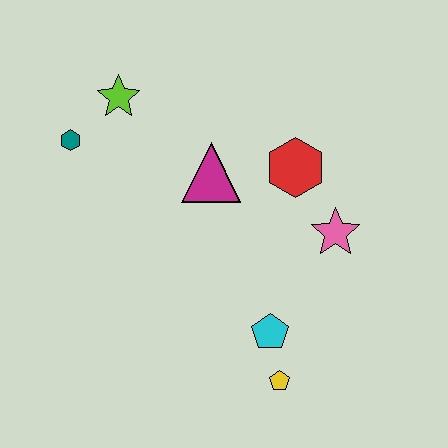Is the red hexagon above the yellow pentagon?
Yes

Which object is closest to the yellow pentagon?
The cyan pentagon is closest to the yellow pentagon.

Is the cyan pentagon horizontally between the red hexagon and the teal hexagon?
Yes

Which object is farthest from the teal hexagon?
The yellow pentagon is farthest from the teal hexagon.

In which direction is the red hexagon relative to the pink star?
The red hexagon is above the pink star.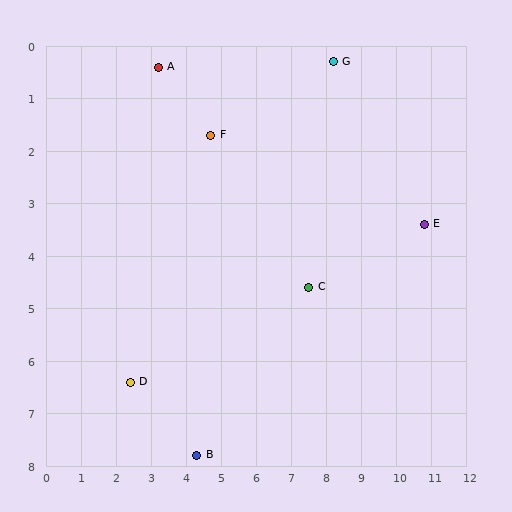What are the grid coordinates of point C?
Point C is at approximately (7.5, 4.6).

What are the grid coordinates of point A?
Point A is at approximately (3.2, 0.4).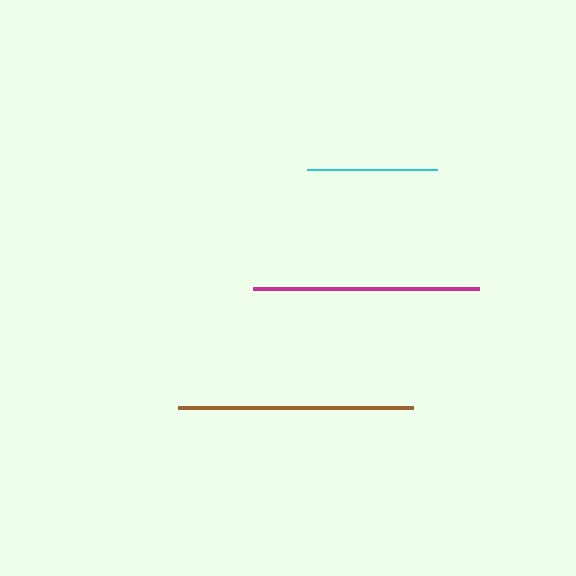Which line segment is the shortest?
The cyan line is the shortest at approximately 130 pixels.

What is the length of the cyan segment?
The cyan segment is approximately 130 pixels long.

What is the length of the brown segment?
The brown segment is approximately 235 pixels long.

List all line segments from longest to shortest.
From longest to shortest: brown, magenta, cyan.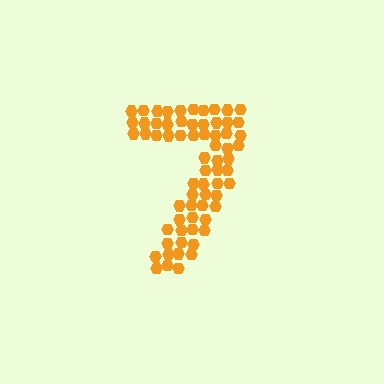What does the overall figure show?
The overall figure shows the digit 7.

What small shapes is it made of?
It is made of small hexagons.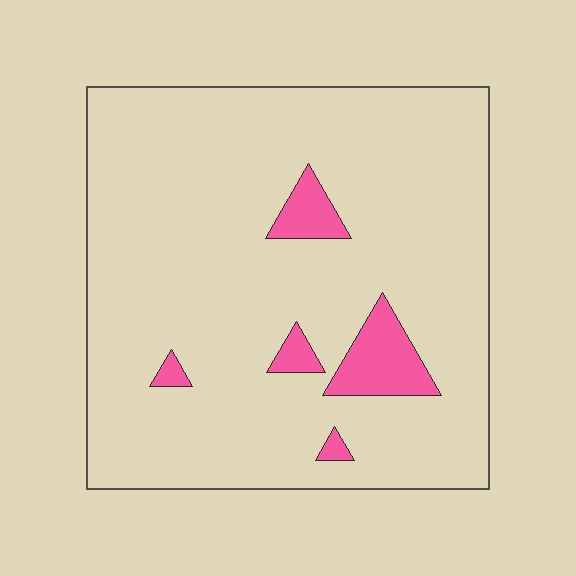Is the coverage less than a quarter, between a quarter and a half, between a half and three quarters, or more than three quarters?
Less than a quarter.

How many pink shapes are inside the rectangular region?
5.